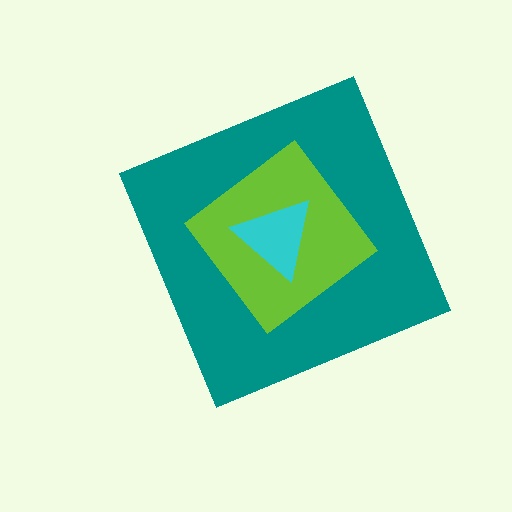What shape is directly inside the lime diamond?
The cyan triangle.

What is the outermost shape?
The teal diamond.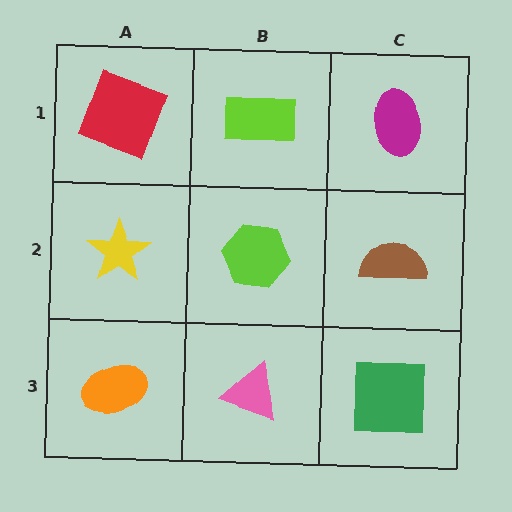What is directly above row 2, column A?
A red square.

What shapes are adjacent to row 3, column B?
A lime hexagon (row 2, column B), an orange ellipse (row 3, column A), a green square (row 3, column C).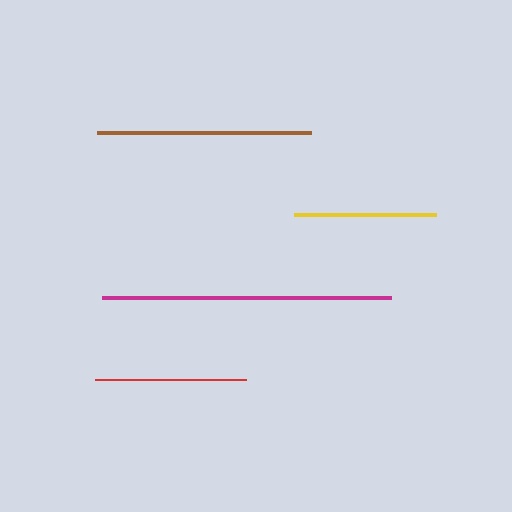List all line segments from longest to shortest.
From longest to shortest: magenta, brown, red, yellow.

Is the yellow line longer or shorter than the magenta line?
The magenta line is longer than the yellow line.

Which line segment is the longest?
The magenta line is the longest at approximately 288 pixels.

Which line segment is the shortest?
The yellow line is the shortest at approximately 142 pixels.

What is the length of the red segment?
The red segment is approximately 151 pixels long.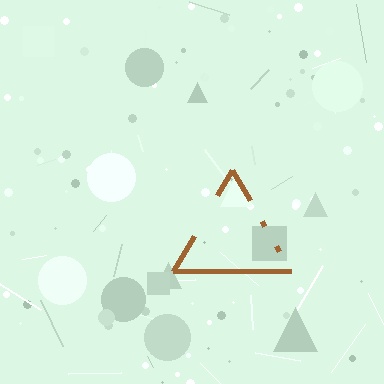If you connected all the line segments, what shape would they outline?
They would outline a triangle.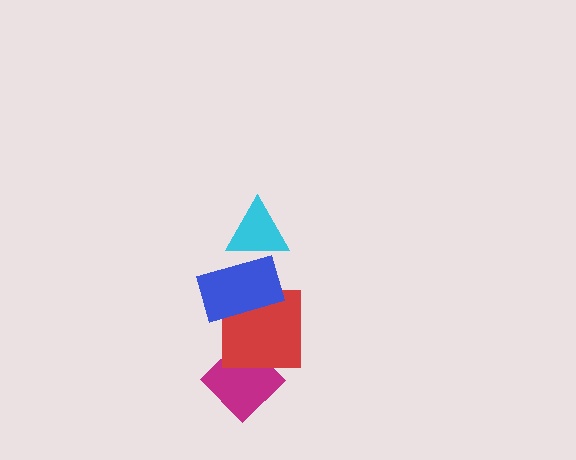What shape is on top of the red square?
The blue rectangle is on top of the red square.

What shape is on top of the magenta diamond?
The red square is on top of the magenta diamond.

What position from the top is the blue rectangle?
The blue rectangle is 2nd from the top.